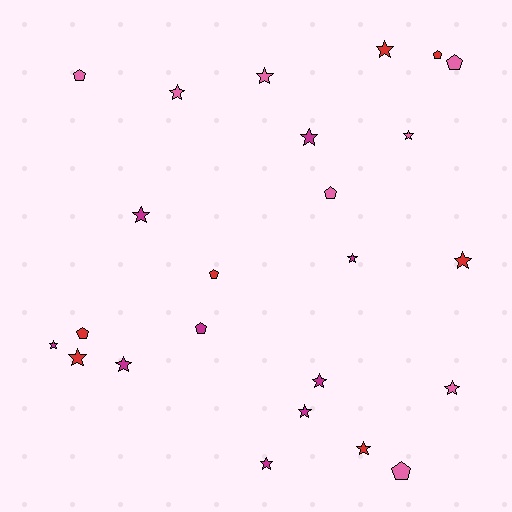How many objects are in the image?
There are 24 objects.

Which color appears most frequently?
Magenta, with 9 objects.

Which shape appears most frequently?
Star, with 16 objects.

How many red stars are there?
There are 4 red stars.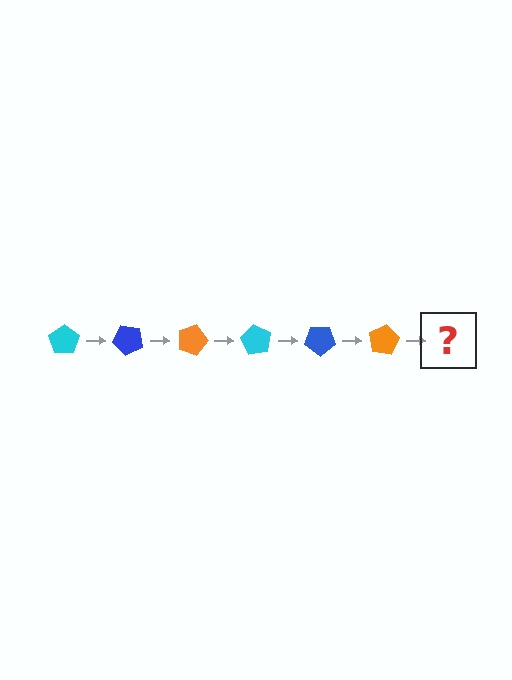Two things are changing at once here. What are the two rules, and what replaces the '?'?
The two rules are that it rotates 45 degrees each step and the color cycles through cyan, blue, and orange. The '?' should be a cyan pentagon, rotated 270 degrees from the start.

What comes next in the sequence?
The next element should be a cyan pentagon, rotated 270 degrees from the start.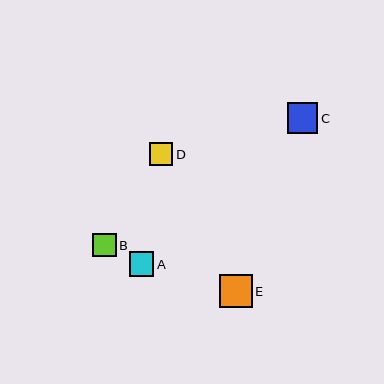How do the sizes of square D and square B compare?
Square D and square B are approximately the same size.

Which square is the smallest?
Square B is the smallest with a size of approximately 23 pixels.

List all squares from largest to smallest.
From largest to smallest: E, C, A, D, B.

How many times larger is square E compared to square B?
Square E is approximately 1.4 times the size of square B.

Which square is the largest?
Square E is the largest with a size of approximately 33 pixels.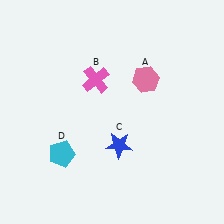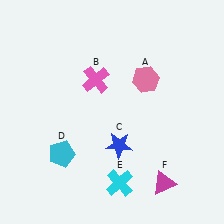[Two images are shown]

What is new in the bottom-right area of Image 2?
A magenta triangle (F) was added in the bottom-right area of Image 2.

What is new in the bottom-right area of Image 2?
A cyan cross (E) was added in the bottom-right area of Image 2.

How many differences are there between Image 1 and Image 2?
There are 2 differences between the two images.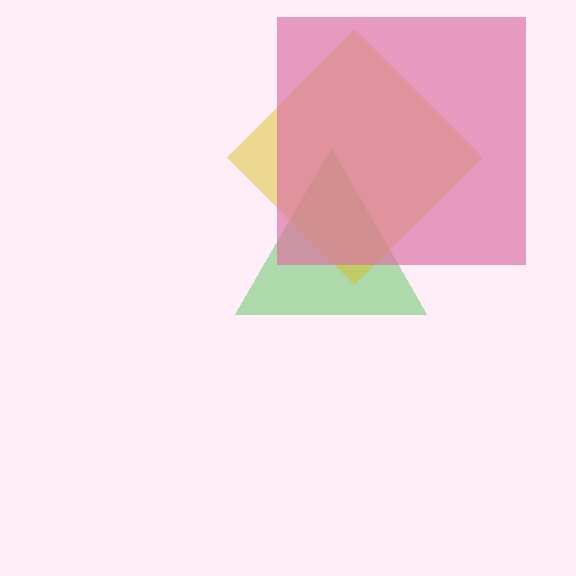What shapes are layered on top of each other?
The layered shapes are: a green triangle, a yellow diamond, a pink square.